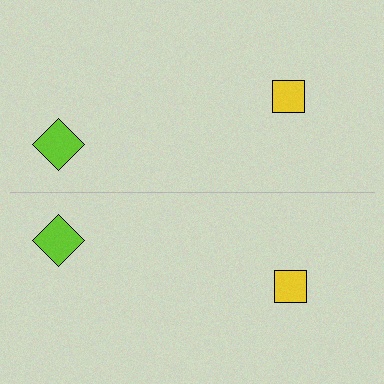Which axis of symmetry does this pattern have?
The pattern has a horizontal axis of symmetry running through the center of the image.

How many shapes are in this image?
There are 4 shapes in this image.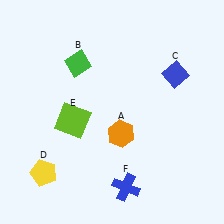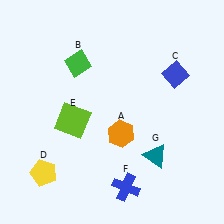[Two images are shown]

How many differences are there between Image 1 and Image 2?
There is 1 difference between the two images.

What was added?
A teal triangle (G) was added in Image 2.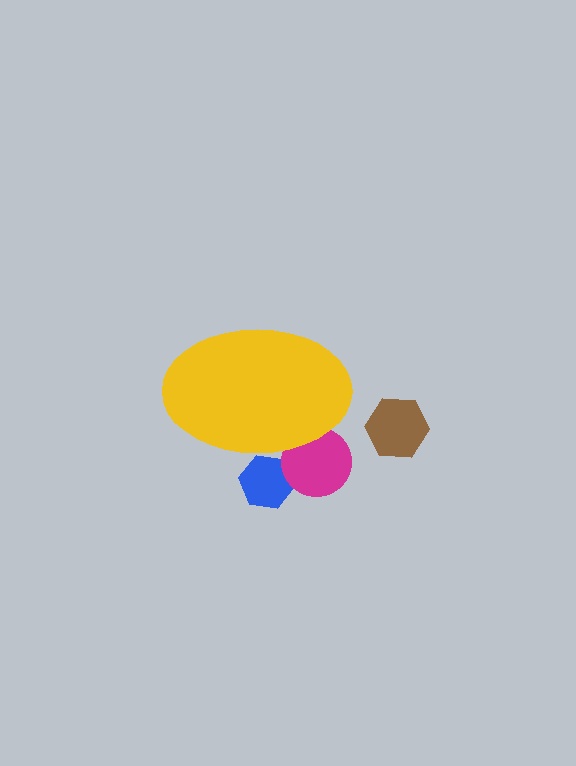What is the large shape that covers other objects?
A yellow ellipse.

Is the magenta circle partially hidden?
Yes, the magenta circle is partially hidden behind the yellow ellipse.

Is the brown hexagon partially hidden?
No, the brown hexagon is fully visible.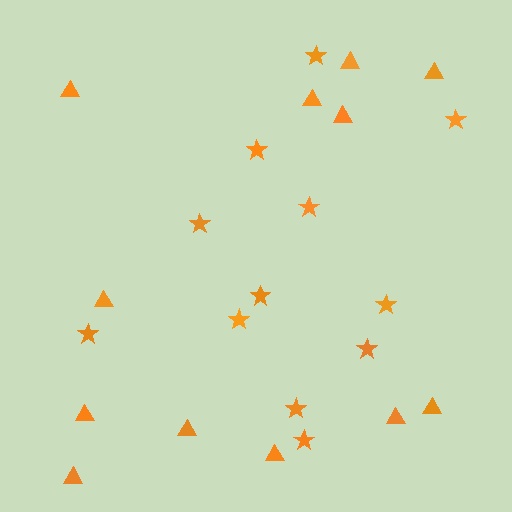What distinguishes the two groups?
There are 2 groups: one group of stars (12) and one group of triangles (12).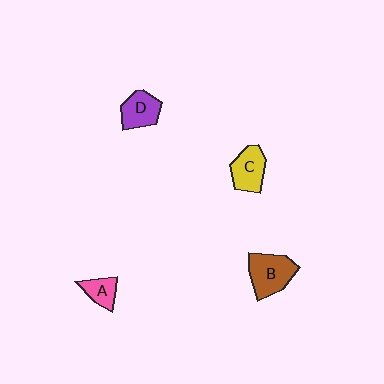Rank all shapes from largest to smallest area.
From largest to smallest: B (brown), C (yellow), D (purple), A (pink).